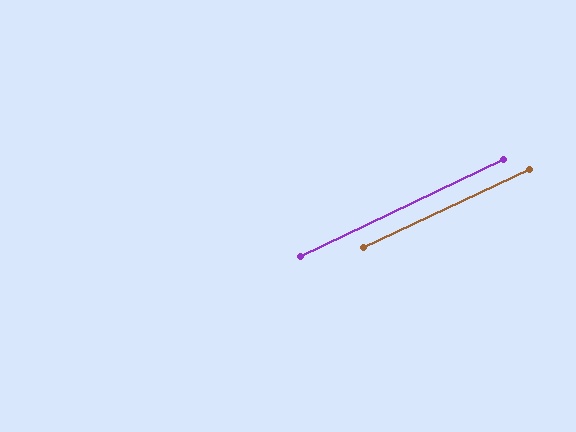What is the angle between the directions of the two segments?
Approximately 1 degree.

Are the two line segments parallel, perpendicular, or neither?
Parallel — their directions differ by only 0.6°.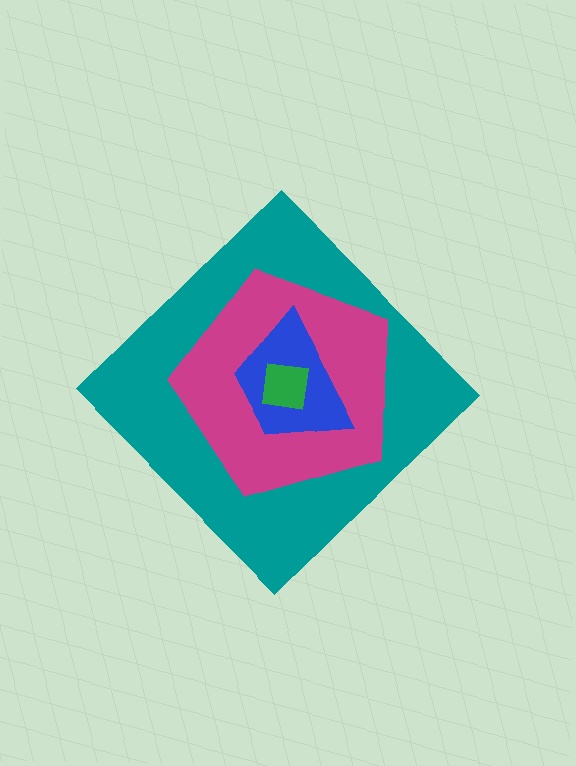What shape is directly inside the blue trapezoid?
The green square.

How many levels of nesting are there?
4.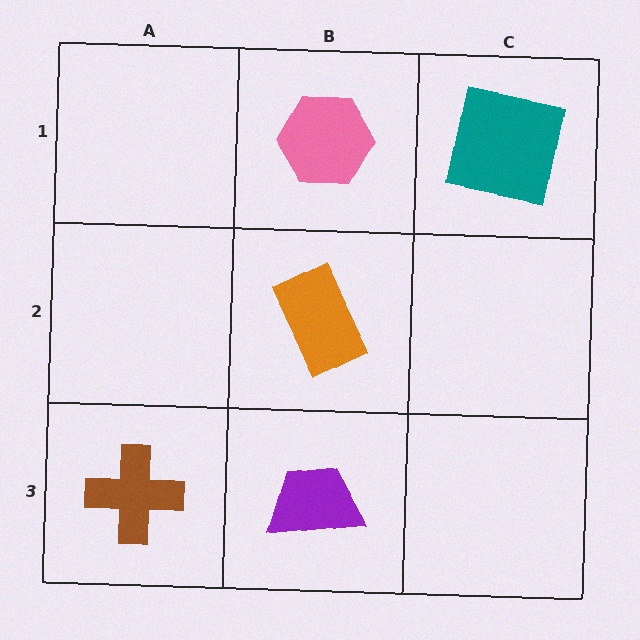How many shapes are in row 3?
2 shapes.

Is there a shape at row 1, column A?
No, that cell is empty.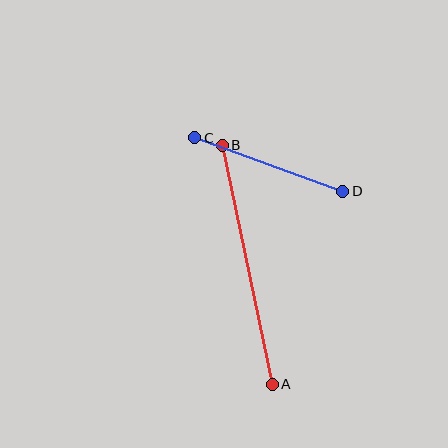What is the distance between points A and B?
The distance is approximately 244 pixels.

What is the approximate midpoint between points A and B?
The midpoint is at approximately (247, 265) pixels.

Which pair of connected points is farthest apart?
Points A and B are farthest apart.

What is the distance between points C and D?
The distance is approximately 157 pixels.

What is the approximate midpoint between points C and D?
The midpoint is at approximately (269, 164) pixels.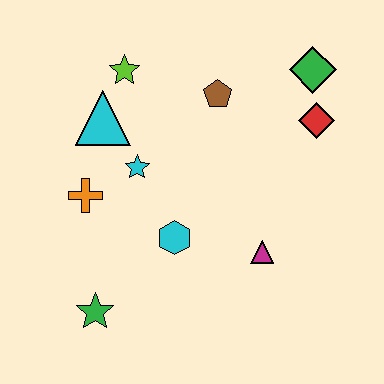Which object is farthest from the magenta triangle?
The lime star is farthest from the magenta triangle.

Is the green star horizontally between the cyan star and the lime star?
No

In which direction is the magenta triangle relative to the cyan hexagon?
The magenta triangle is to the right of the cyan hexagon.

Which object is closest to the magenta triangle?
The cyan hexagon is closest to the magenta triangle.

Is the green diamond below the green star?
No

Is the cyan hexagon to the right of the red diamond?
No